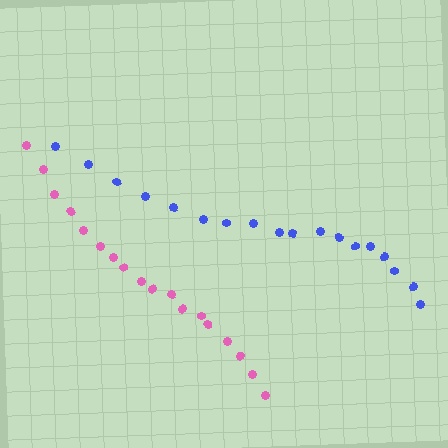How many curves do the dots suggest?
There are 2 distinct paths.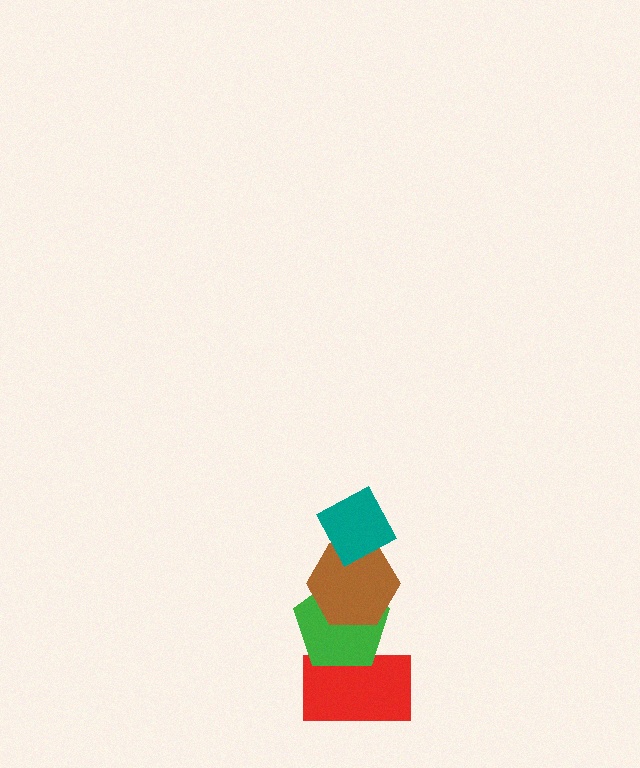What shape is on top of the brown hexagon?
The teal diamond is on top of the brown hexagon.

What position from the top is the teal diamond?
The teal diamond is 1st from the top.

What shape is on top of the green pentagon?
The brown hexagon is on top of the green pentagon.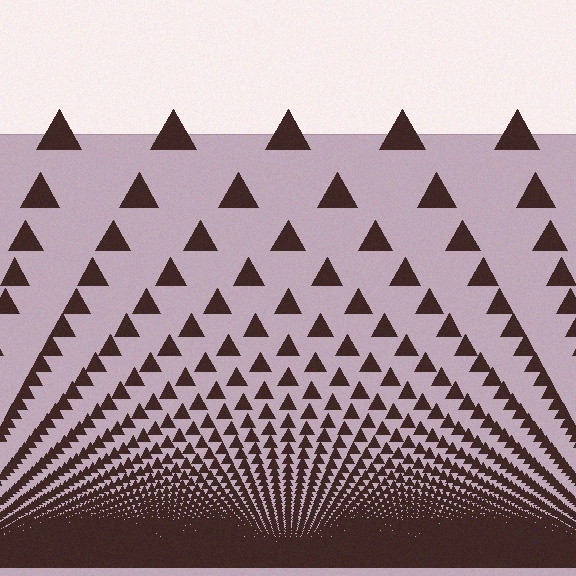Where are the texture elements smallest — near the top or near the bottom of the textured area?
Near the bottom.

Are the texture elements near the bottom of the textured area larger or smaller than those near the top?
Smaller. The gradient is inverted — elements near the bottom are smaller and denser.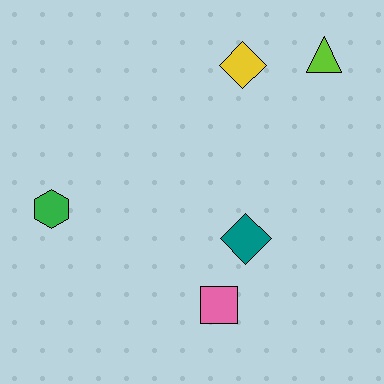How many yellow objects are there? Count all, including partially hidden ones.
There is 1 yellow object.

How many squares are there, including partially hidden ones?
There is 1 square.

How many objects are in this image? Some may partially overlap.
There are 5 objects.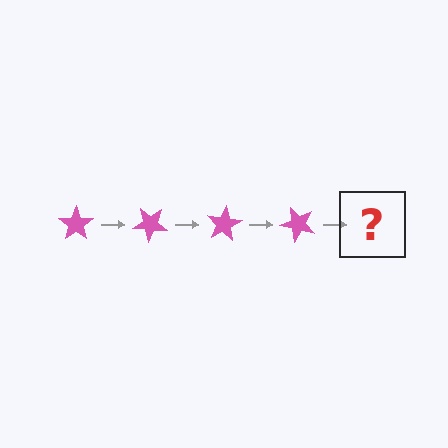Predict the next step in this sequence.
The next step is a pink star rotated 160 degrees.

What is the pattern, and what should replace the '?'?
The pattern is that the star rotates 40 degrees each step. The '?' should be a pink star rotated 160 degrees.